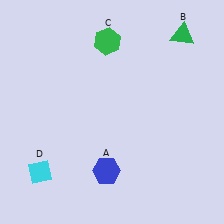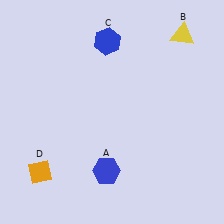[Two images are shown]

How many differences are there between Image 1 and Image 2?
There are 3 differences between the two images.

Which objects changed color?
B changed from green to yellow. C changed from green to blue. D changed from cyan to orange.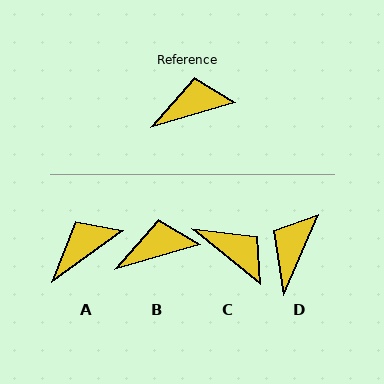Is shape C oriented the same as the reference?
No, it is off by about 55 degrees.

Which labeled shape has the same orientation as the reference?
B.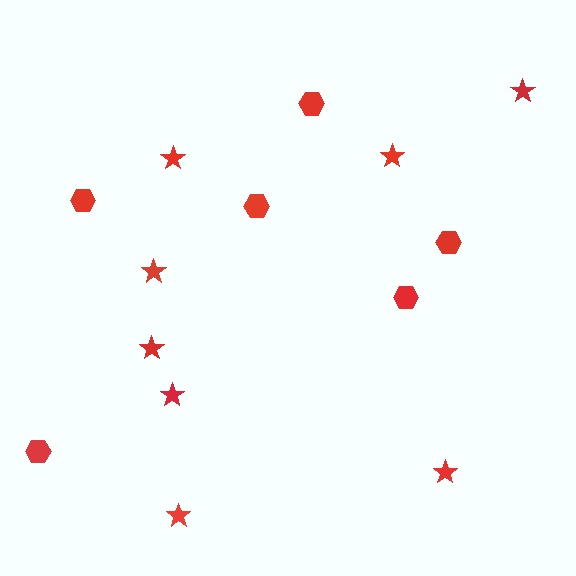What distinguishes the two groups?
There are 2 groups: one group of hexagons (6) and one group of stars (8).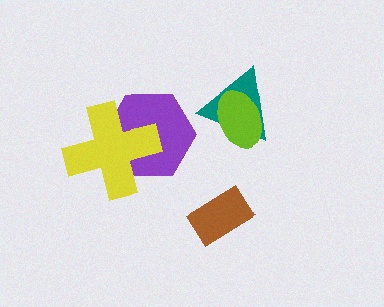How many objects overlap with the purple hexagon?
1 object overlaps with the purple hexagon.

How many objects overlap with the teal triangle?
1 object overlaps with the teal triangle.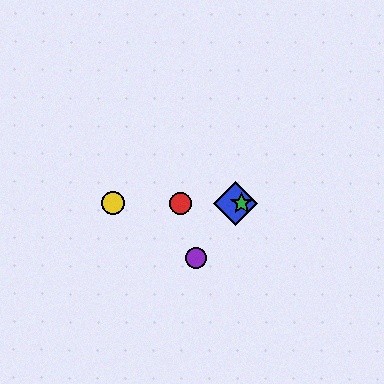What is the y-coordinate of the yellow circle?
The yellow circle is at y≈203.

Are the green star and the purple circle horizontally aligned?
No, the green star is at y≈204 and the purple circle is at y≈258.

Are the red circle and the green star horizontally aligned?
Yes, both are at y≈203.